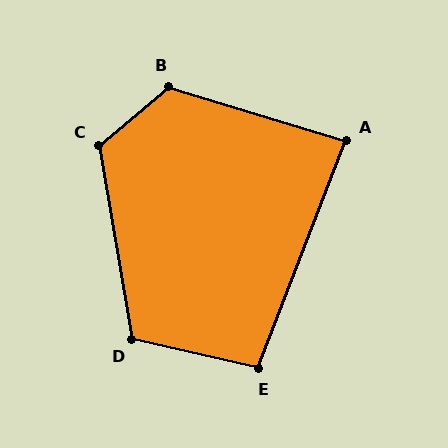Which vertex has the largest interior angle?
B, at approximately 123 degrees.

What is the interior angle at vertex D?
Approximately 112 degrees (obtuse).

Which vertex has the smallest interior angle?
A, at approximately 86 degrees.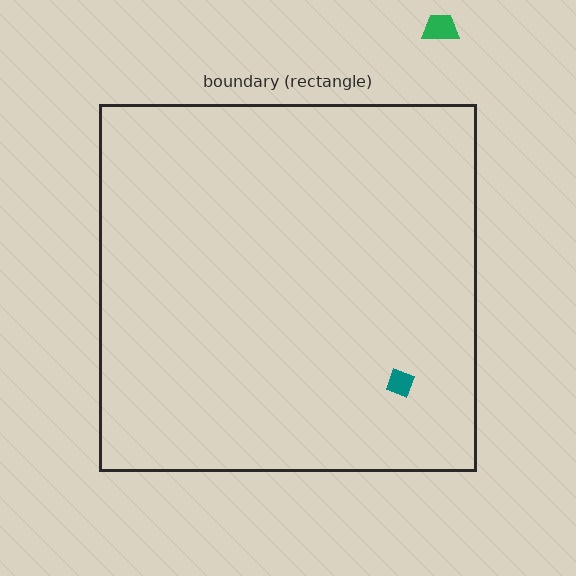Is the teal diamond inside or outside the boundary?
Inside.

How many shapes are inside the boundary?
1 inside, 1 outside.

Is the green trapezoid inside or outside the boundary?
Outside.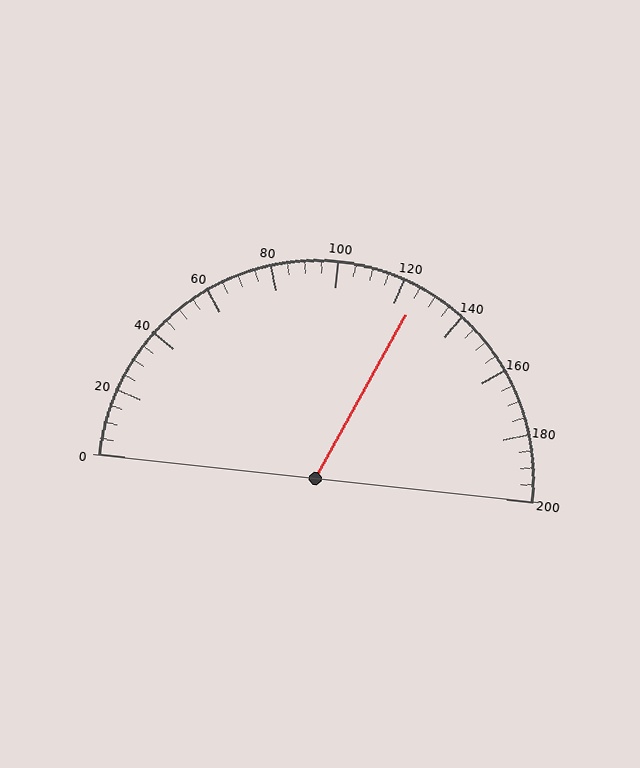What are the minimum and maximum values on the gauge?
The gauge ranges from 0 to 200.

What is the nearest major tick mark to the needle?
The nearest major tick mark is 120.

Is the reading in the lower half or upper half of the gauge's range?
The reading is in the upper half of the range (0 to 200).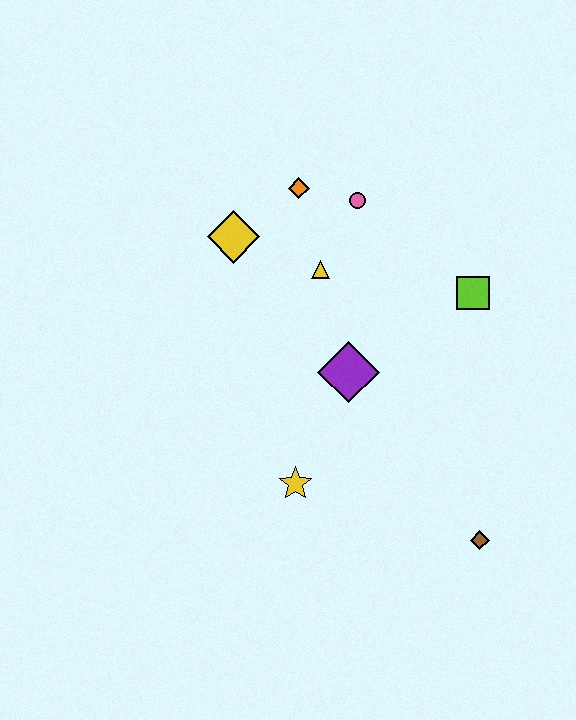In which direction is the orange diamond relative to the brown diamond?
The orange diamond is above the brown diamond.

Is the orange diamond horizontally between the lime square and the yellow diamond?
Yes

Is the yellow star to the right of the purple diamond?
No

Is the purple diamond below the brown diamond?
No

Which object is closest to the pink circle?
The orange diamond is closest to the pink circle.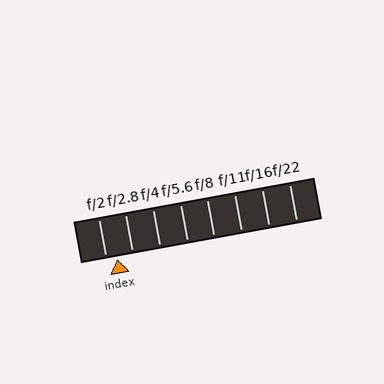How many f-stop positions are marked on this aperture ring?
There are 8 f-stop positions marked.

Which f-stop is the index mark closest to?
The index mark is closest to f/2.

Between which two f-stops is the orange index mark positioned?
The index mark is between f/2 and f/2.8.